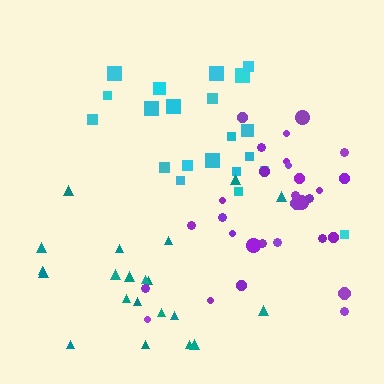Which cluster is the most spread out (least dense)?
Teal.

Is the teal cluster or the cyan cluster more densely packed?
Cyan.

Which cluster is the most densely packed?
Purple.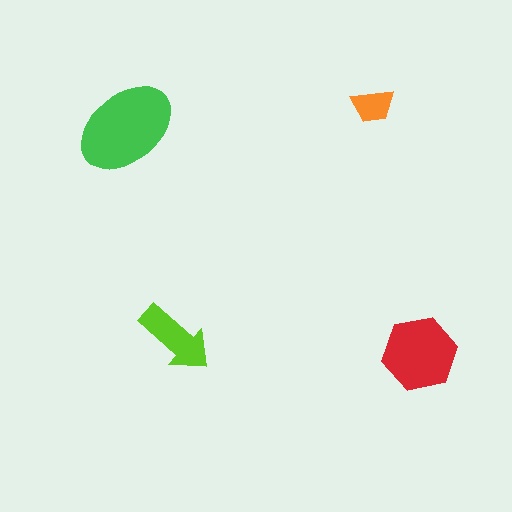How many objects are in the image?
There are 4 objects in the image.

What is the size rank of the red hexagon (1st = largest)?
2nd.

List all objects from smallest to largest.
The orange trapezoid, the lime arrow, the red hexagon, the green ellipse.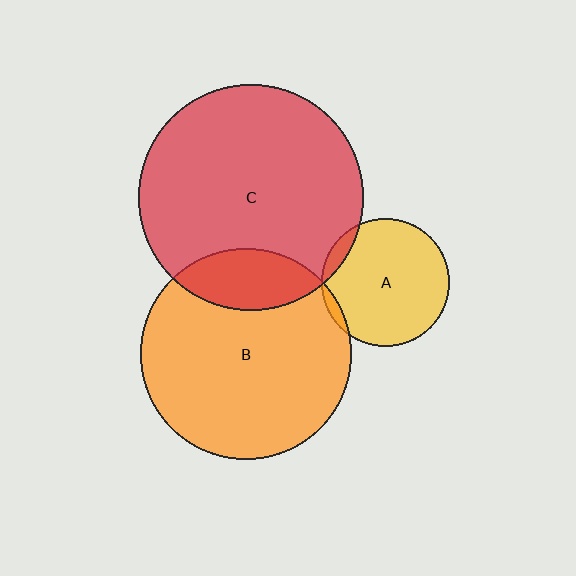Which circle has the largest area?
Circle C (red).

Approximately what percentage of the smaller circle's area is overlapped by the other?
Approximately 5%.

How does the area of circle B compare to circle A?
Approximately 2.7 times.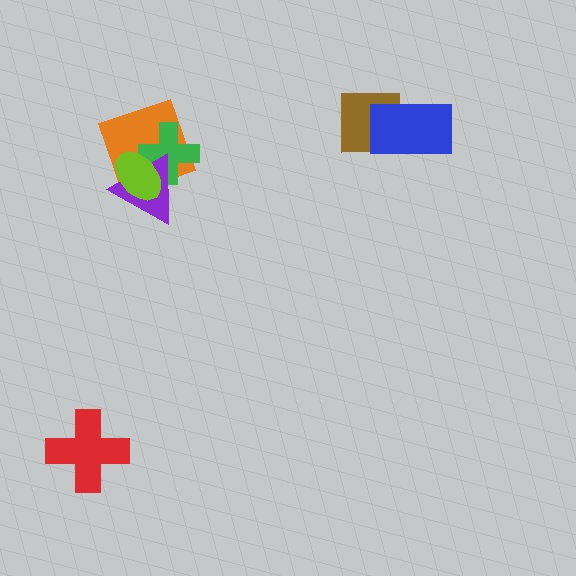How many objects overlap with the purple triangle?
3 objects overlap with the purple triangle.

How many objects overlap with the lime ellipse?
3 objects overlap with the lime ellipse.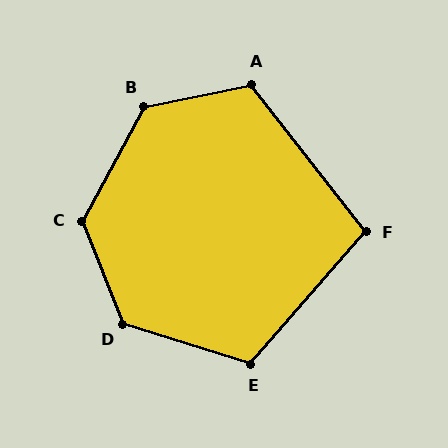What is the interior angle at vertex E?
Approximately 114 degrees (obtuse).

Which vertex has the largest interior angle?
C, at approximately 130 degrees.